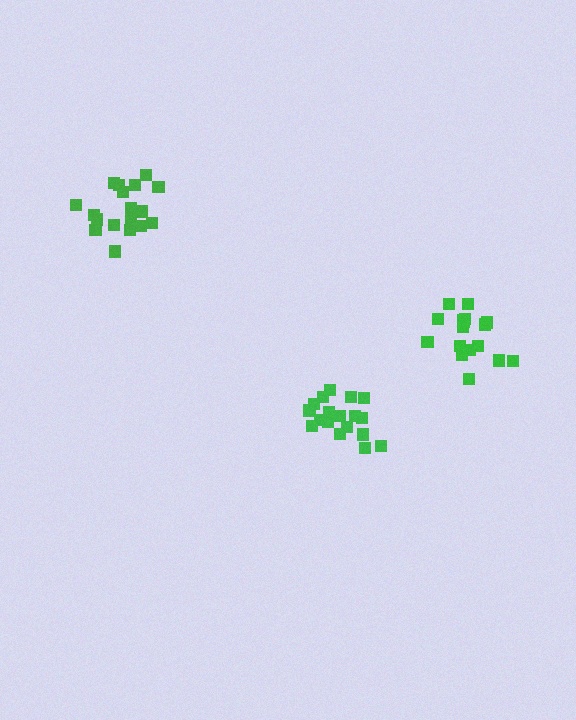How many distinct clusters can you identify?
There are 3 distinct clusters.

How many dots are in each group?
Group 1: 18 dots, Group 2: 18 dots, Group 3: 17 dots (53 total).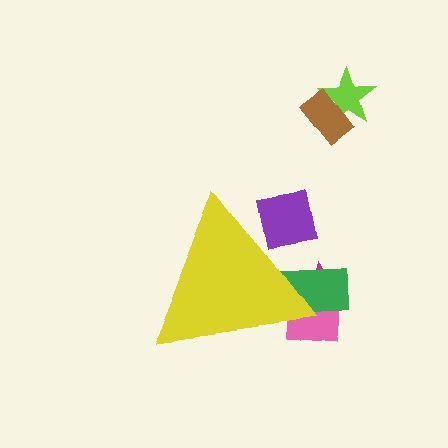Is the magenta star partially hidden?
Yes, the magenta star is partially hidden behind the yellow triangle.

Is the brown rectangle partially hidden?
No, the brown rectangle is fully visible.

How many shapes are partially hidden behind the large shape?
4 shapes are partially hidden.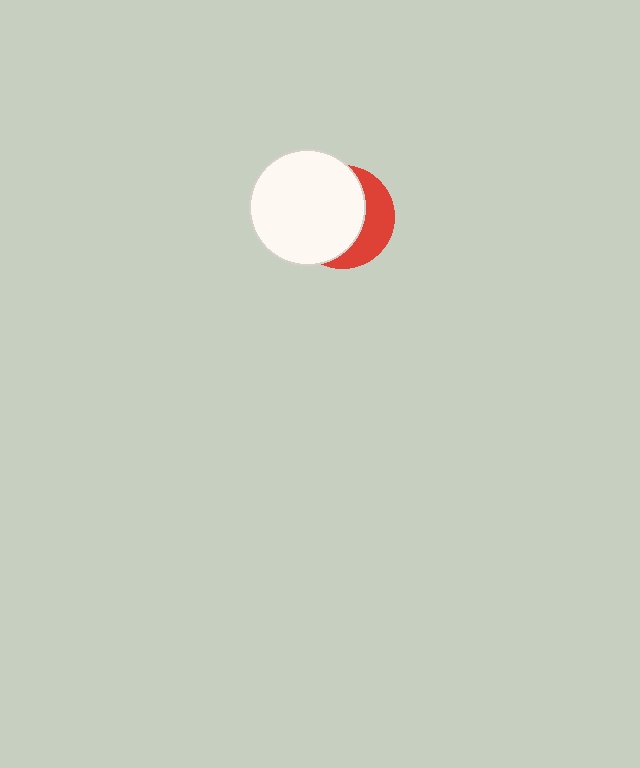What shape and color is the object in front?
The object in front is a white circle.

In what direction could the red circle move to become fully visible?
The red circle could move right. That would shift it out from behind the white circle entirely.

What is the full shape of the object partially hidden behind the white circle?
The partially hidden object is a red circle.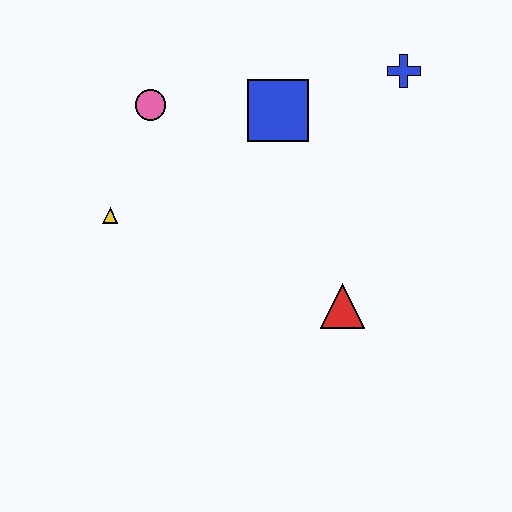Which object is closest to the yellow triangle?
The pink circle is closest to the yellow triangle.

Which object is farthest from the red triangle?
The pink circle is farthest from the red triangle.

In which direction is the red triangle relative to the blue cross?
The red triangle is below the blue cross.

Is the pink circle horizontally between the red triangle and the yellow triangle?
Yes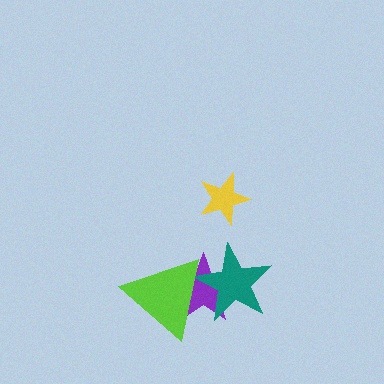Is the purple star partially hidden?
Yes, it is partially covered by another shape.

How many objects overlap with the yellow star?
0 objects overlap with the yellow star.